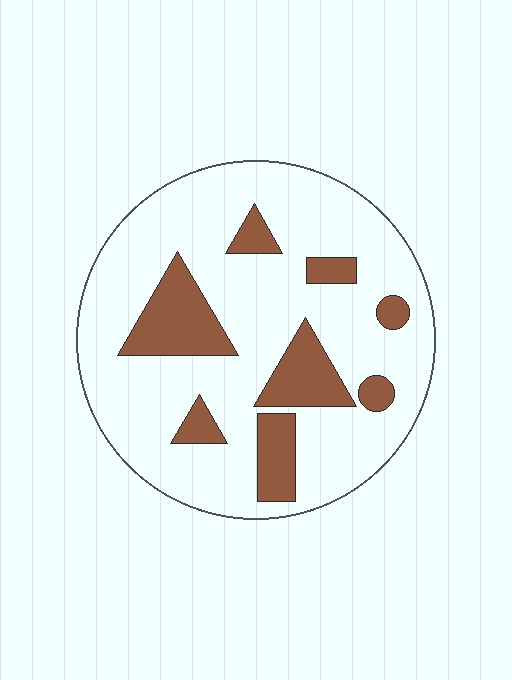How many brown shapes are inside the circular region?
8.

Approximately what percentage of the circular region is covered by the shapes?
Approximately 20%.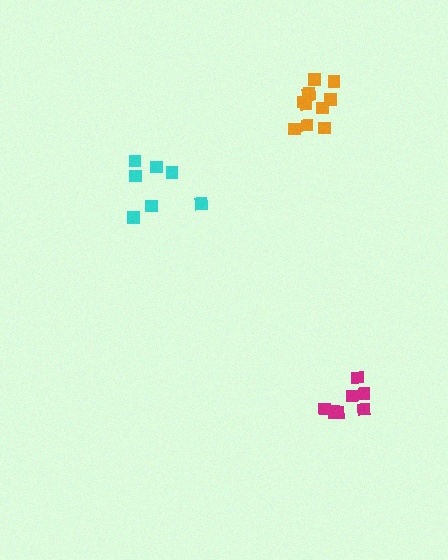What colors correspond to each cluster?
The clusters are colored: cyan, magenta, orange.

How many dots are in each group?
Group 1: 7 dots, Group 2: 8 dots, Group 3: 11 dots (26 total).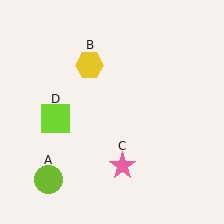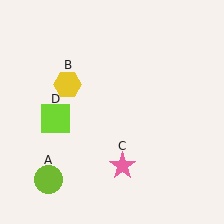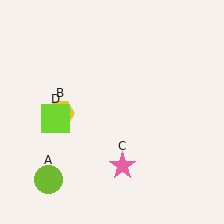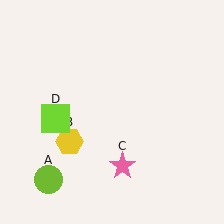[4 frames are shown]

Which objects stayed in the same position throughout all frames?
Lime circle (object A) and pink star (object C) and lime square (object D) remained stationary.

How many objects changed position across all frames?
1 object changed position: yellow hexagon (object B).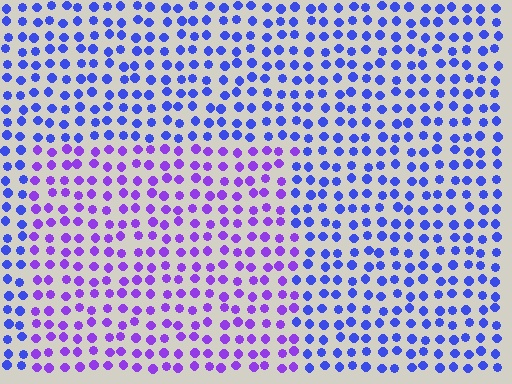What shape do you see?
I see a rectangle.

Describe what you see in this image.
The image is filled with small blue elements in a uniform arrangement. A rectangle-shaped region is visible where the elements are tinted to a slightly different hue, forming a subtle color boundary.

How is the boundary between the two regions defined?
The boundary is defined purely by a slight shift in hue (about 37 degrees). Spacing, size, and orientation are identical on both sides.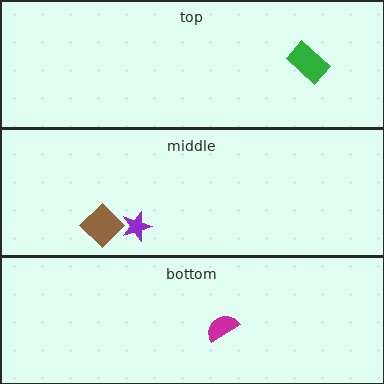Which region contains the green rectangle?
The top region.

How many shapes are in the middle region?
2.